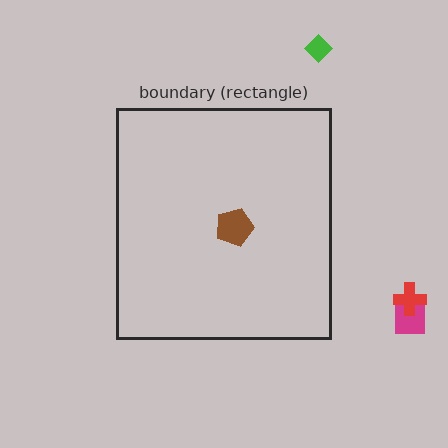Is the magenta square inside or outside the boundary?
Outside.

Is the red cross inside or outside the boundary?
Outside.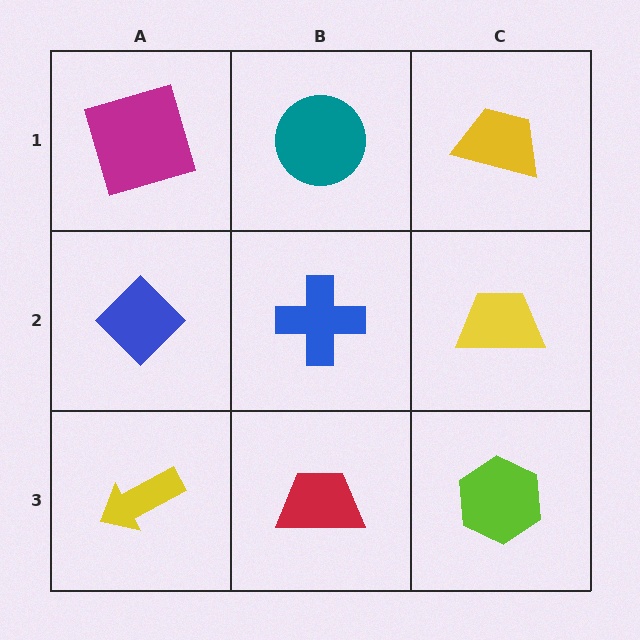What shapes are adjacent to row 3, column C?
A yellow trapezoid (row 2, column C), a red trapezoid (row 3, column B).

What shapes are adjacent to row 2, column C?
A yellow trapezoid (row 1, column C), a lime hexagon (row 3, column C), a blue cross (row 2, column B).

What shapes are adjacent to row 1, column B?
A blue cross (row 2, column B), a magenta square (row 1, column A), a yellow trapezoid (row 1, column C).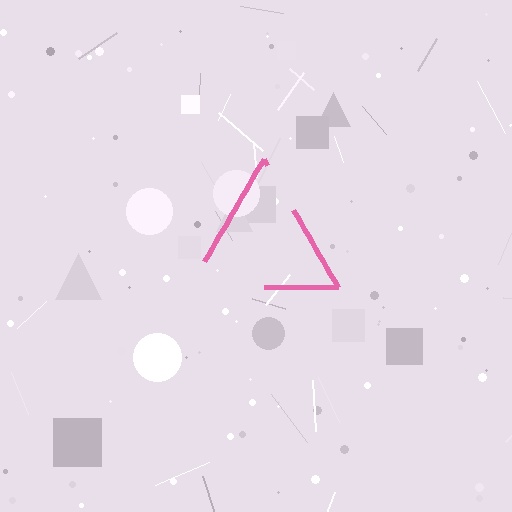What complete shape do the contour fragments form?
The contour fragments form a triangle.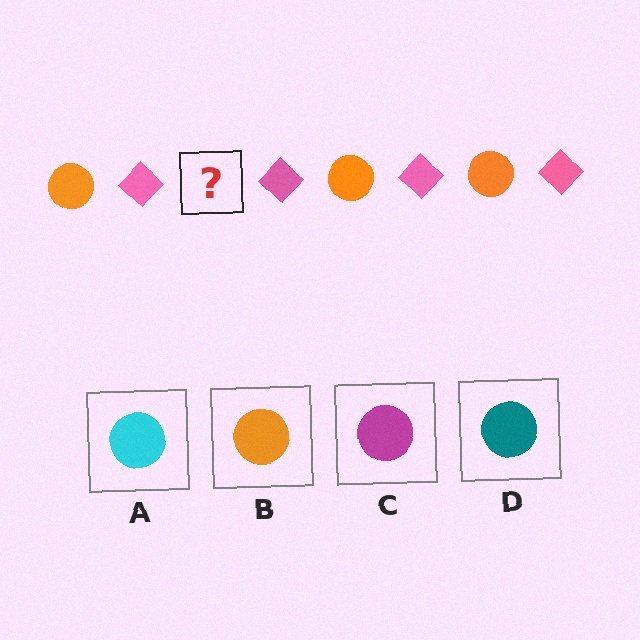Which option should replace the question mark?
Option B.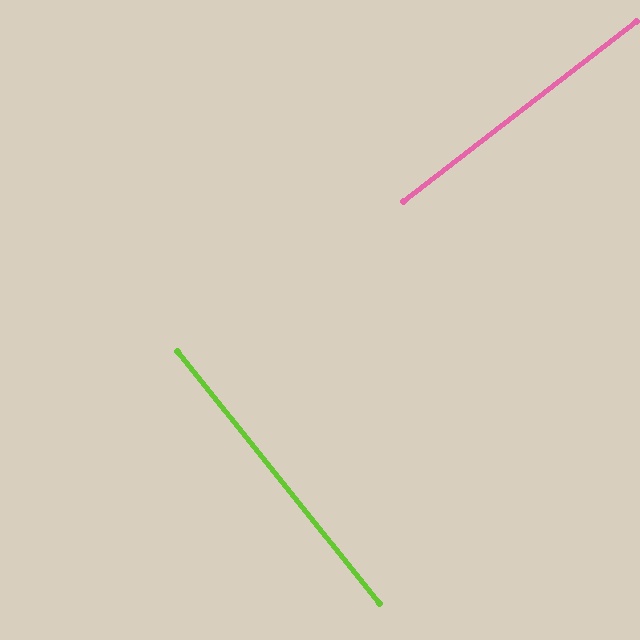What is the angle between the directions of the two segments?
Approximately 89 degrees.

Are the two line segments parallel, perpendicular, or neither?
Perpendicular — they meet at approximately 89°.